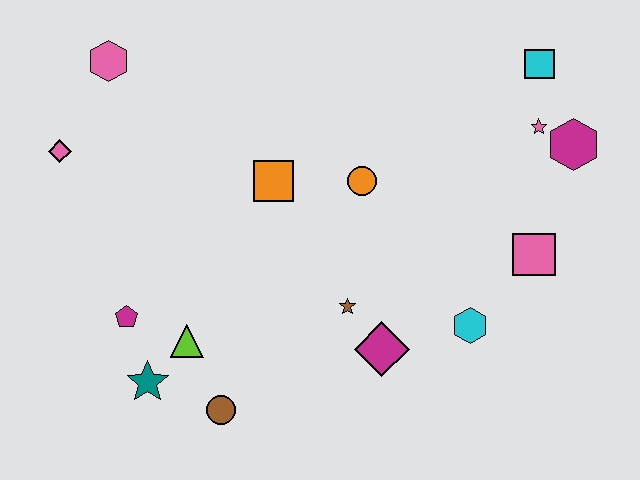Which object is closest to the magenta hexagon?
The pink star is closest to the magenta hexagon.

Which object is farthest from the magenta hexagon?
The pink diamond is farthest from the magenta hexagon.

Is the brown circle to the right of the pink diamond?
Yes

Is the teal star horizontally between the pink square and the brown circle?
No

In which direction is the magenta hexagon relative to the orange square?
The magenta hexagon is to the right of the orange square.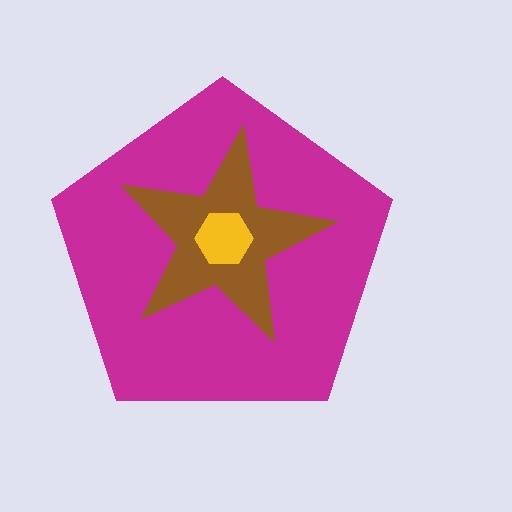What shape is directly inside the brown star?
The yellow hexagon.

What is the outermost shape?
The magenta pentagon.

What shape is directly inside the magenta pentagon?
The brown star.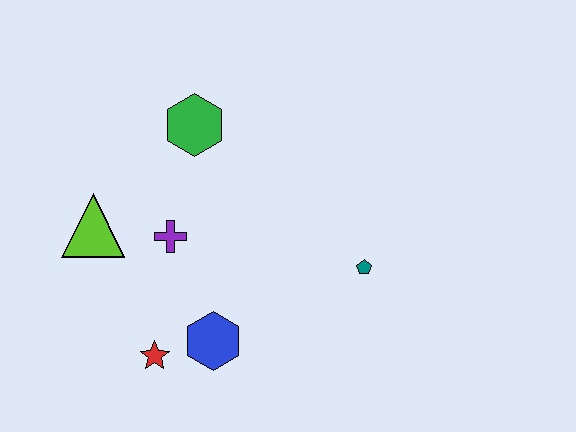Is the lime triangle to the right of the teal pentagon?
No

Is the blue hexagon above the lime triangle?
No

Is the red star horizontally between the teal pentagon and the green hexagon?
No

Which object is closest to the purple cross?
The lime triangle is closest to the purple cross.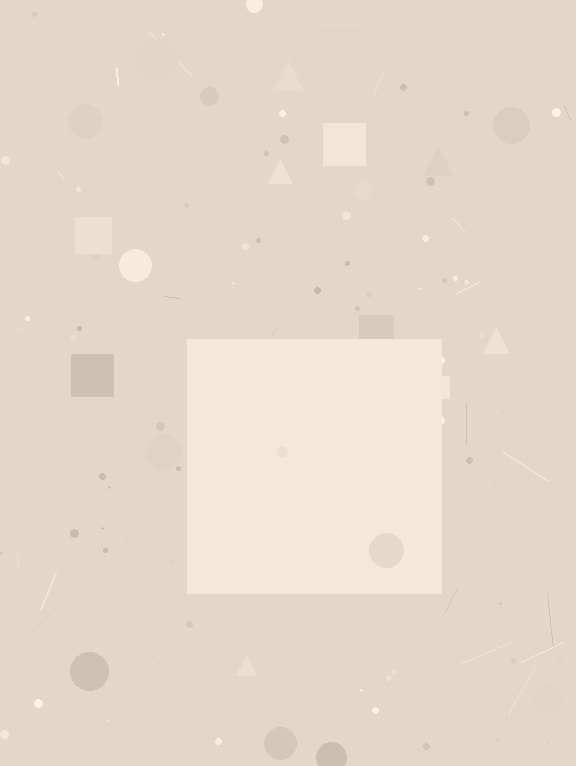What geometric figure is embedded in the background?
A square is embedded in the background.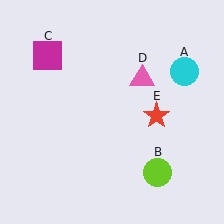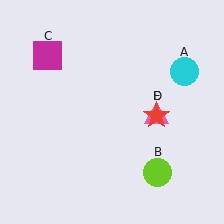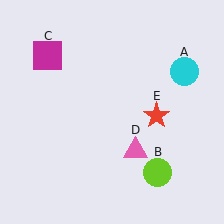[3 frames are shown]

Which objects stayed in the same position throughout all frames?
Cyan circle (object A) and lime circle (object B) and magenta square (object C) and red star (object E) remained stationary.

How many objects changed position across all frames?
1 object changed position: pink triangle (object D).